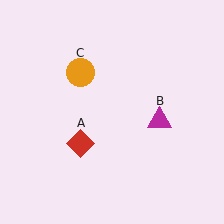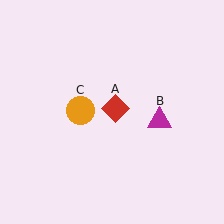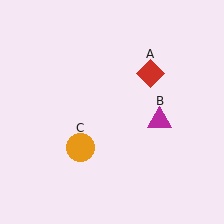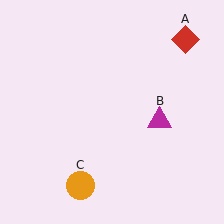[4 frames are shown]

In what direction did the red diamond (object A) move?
The red diamond (object A) moved up and to the right.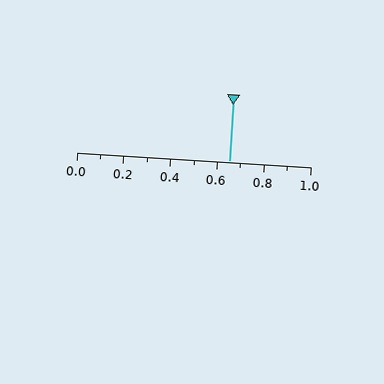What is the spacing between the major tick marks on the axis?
The major ticks are spaced 0.2 apart.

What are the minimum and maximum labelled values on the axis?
The axis runs from 0.0 to 1.0.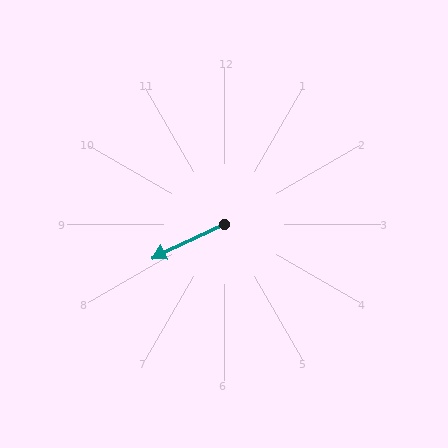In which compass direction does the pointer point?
Southwest.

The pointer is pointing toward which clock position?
Roughly 8 o'clock.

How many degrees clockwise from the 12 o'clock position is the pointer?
Approximately 245 degrees.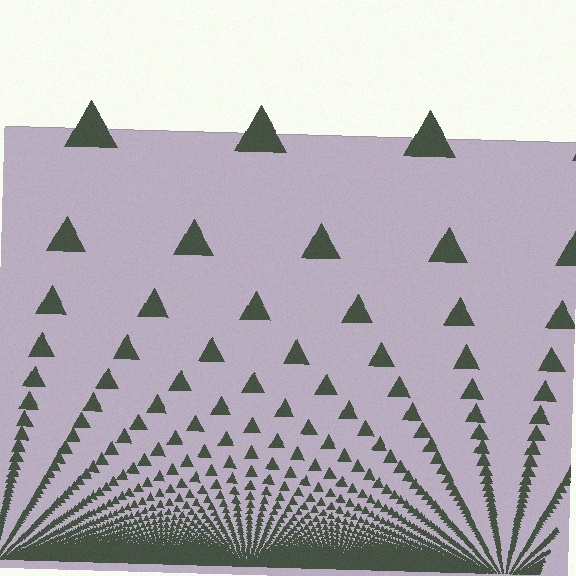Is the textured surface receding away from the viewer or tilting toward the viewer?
The surface appears to tilt toward the viewer. Texture elements get larger and sparser toward the top.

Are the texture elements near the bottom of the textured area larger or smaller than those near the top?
Smaller. The gradient is inverted — elements near the bottom are smaller and denser.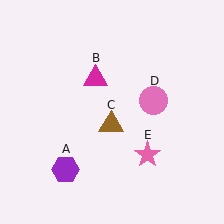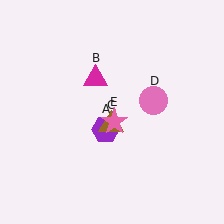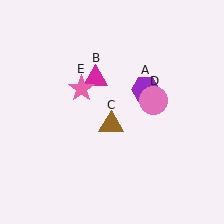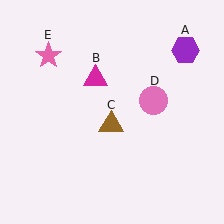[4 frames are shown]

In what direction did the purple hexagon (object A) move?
The purple hexagon (object A) moved up and to the right.